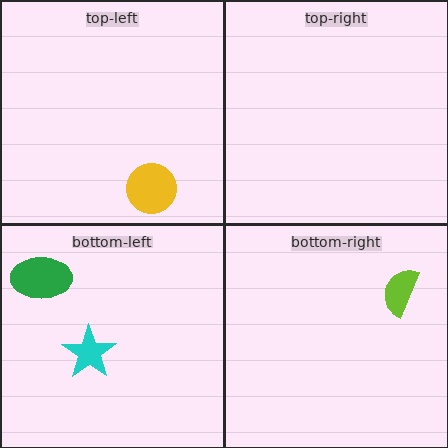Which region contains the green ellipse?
The bottom-left region.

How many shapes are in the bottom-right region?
1.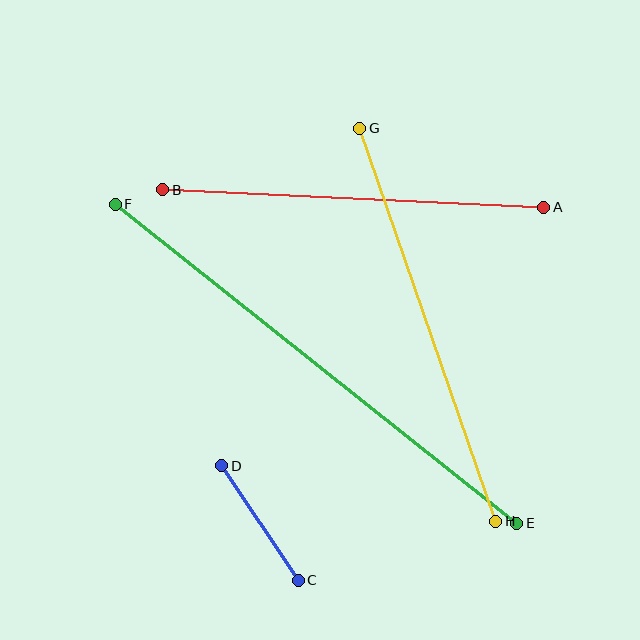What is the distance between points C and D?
The distance is approximately 138 pixels.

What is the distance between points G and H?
The distance is approximately 416 pixels.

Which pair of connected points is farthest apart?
Points E and F are farthest apart.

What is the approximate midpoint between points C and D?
The midpoint is at approximately (260, 523) pixels.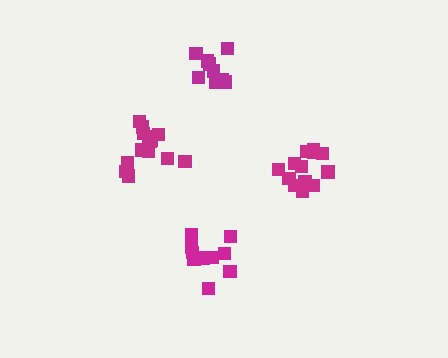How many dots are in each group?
Group 1: 13 dots, Group 2: 10 dots, Group 3: 14 dots, Group 4: 10 dots (47 total).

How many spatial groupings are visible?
There are 4 spatial groupings.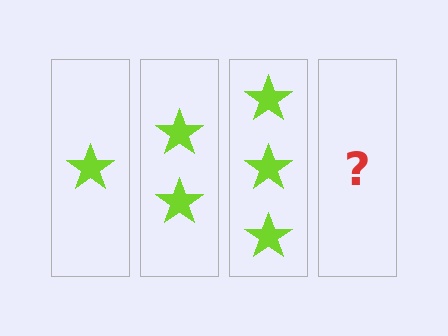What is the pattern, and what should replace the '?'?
The pattern is that each step adds one more star. The '?' should be 4 stars.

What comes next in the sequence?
The next element should be 4 stars.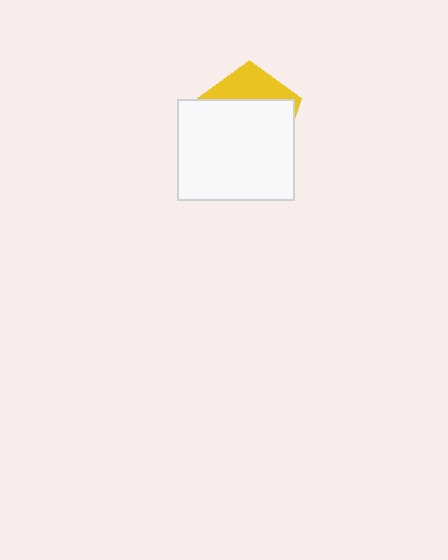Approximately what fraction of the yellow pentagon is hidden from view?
Roughly 70% of the yellow pentagon is hidden behind the white rectangle.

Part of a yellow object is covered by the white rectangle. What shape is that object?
It is a pentagon.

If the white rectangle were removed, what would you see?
You would see the complete yellow pentagon.